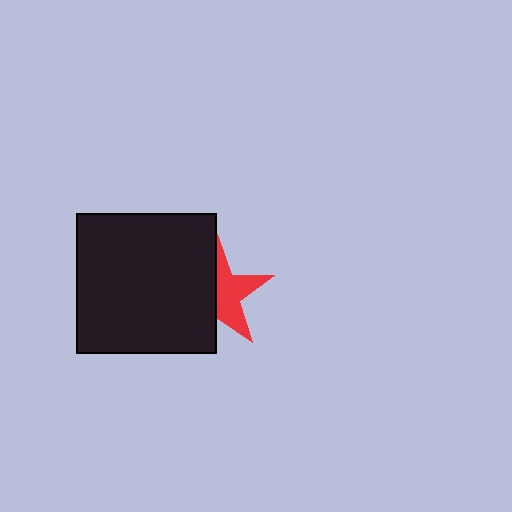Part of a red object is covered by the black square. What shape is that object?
It is a star.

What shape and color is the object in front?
The object in front is a black square.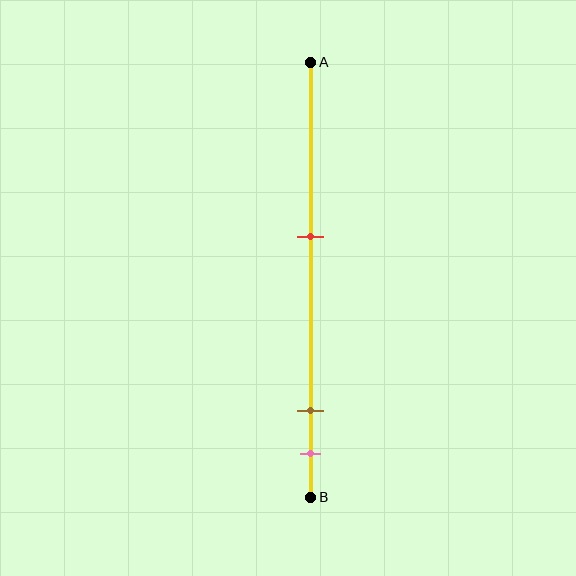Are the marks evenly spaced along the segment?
No, the marks are not evenly spaced.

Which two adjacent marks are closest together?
The brown and pink marks are the closest adjacent pair.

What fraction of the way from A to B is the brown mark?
The brown mark is approximately 80% (0.8) of the way from A to B.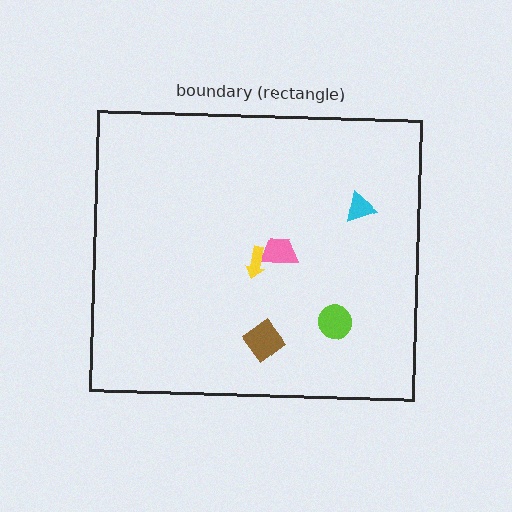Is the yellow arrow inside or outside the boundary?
Inside.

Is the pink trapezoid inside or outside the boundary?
Inside.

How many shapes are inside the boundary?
5 inside, 0 outside.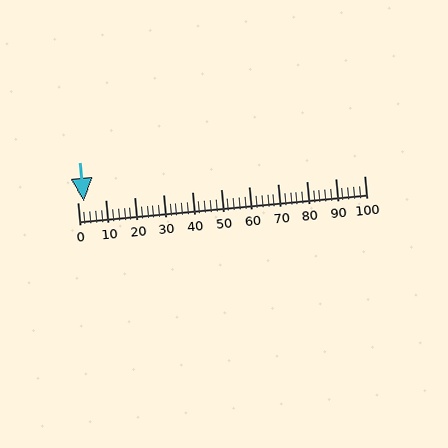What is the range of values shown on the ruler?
The ruler shows values from 0 to 100.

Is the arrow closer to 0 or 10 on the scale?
The arrow is closer to 0.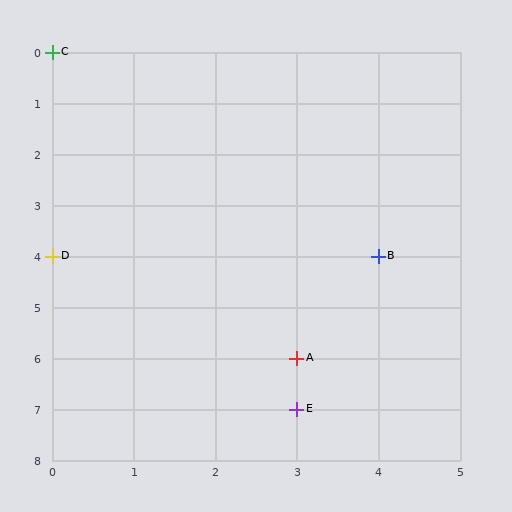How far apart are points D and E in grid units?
Points D and E are 3 columns and 3 rows apart (about 4.2 grid units diagonally).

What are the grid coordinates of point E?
Point E is at grid coordinates (3, 7).